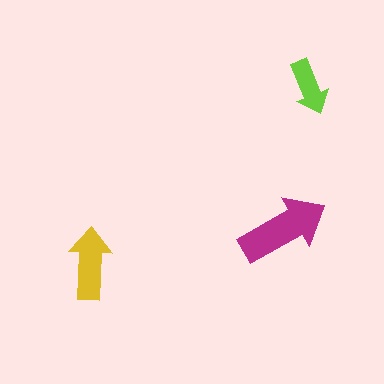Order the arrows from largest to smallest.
the magenta one, the yellow one, the lime one.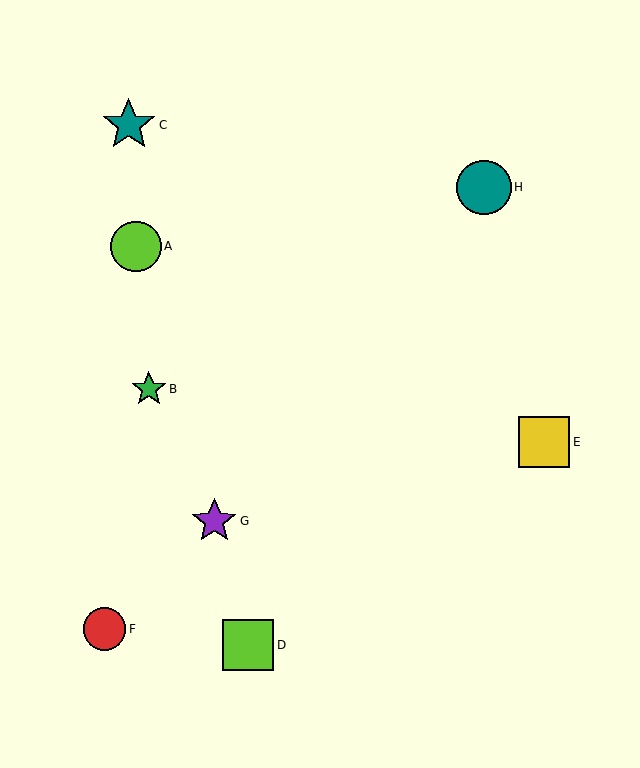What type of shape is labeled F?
Shape F is a red circle.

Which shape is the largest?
The teal circle (labeled H) is the largest.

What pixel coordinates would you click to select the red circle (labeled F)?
Click at (105, 629) to select the red circle F.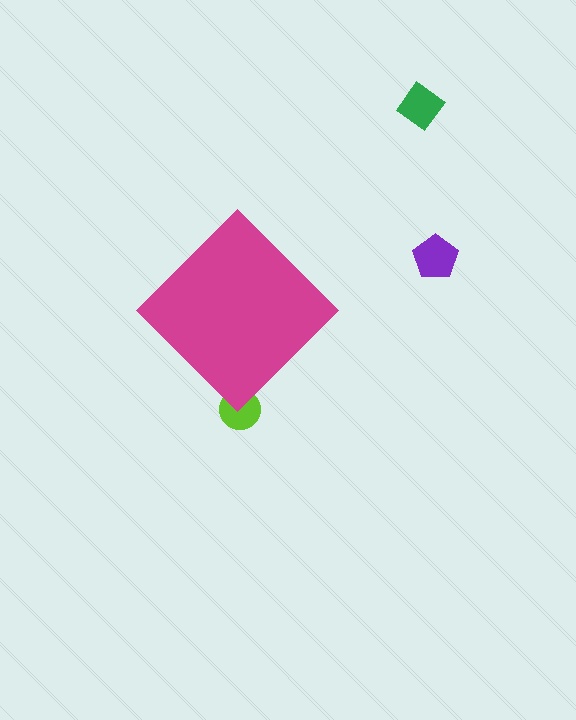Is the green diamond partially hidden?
No, the green diamond is fully visible.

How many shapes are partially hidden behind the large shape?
1 shape is partially hidden.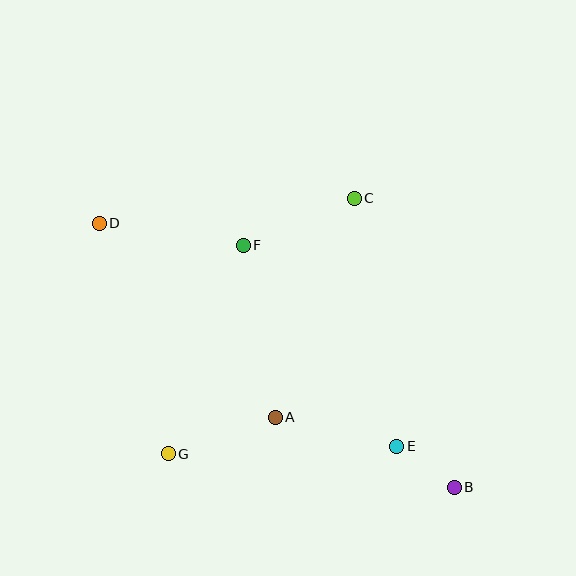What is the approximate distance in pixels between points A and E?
The distance between A and E is approximately 125 pixels.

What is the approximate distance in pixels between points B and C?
The distance between B and C is approximately 306 pixels.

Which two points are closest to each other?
Points B and E are closest to each other.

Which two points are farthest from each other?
Points B and D are farthest from each other.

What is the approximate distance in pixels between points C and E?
The distance between C and E is approximately 252 pixels.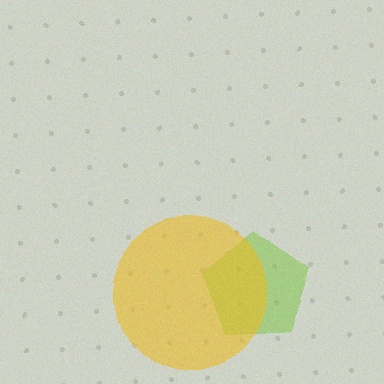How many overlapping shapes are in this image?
There are 2 overlapping shapes in the image.